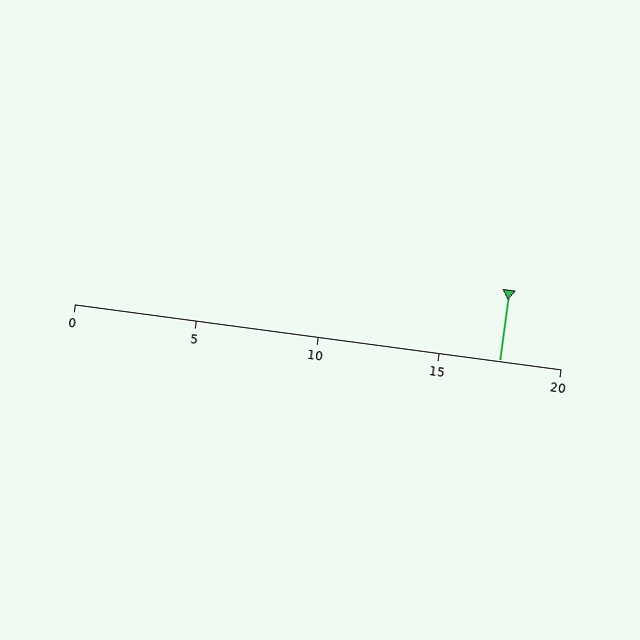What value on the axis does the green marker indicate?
The marker indicates approximately 17.5.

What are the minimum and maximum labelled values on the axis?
The axis runs from 0 to 20.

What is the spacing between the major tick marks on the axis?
The major ticks are spaced 5 apart.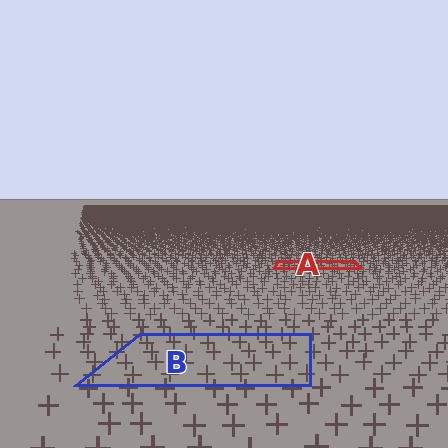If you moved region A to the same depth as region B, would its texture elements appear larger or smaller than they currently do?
They would appear larger. At a closer depth, the same texture elements are projected at a bigger on-screen size.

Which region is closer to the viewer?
Region B is closer. The texture elements there are larger and more spread out.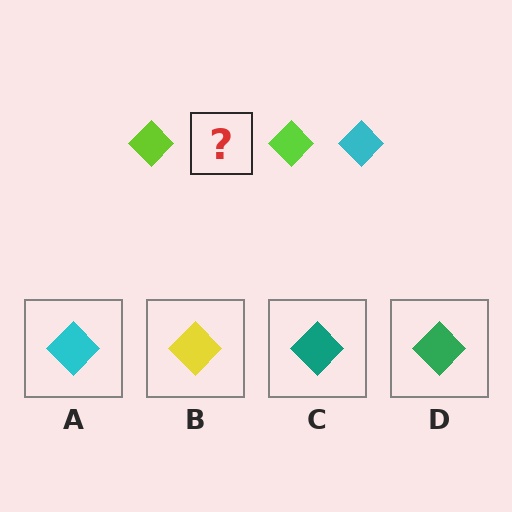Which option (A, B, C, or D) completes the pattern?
A.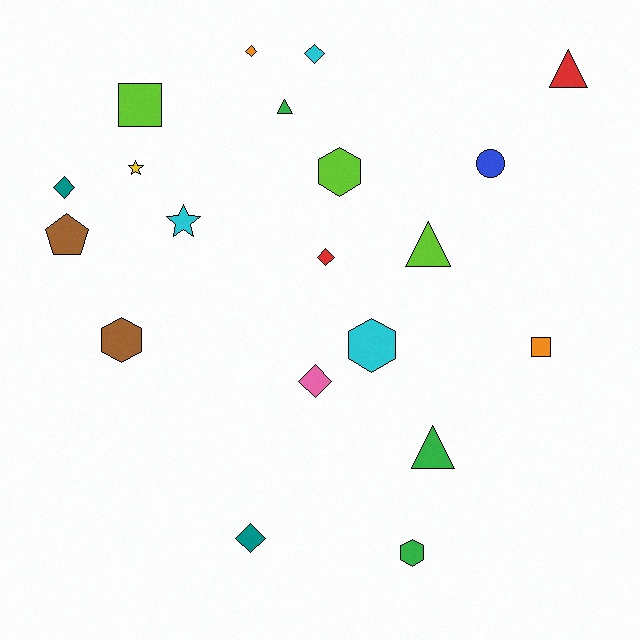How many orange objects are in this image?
There are 2 orange objects.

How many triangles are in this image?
There are 4 triangles.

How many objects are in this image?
There are 20 objects.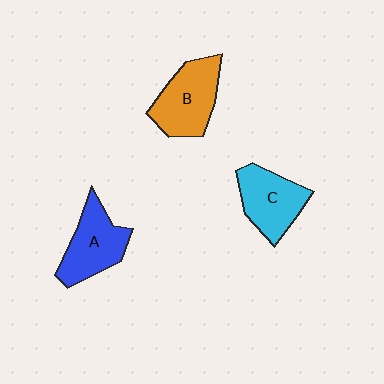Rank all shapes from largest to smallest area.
From largest to smallest: B (orange), A (blue), C (cyan).